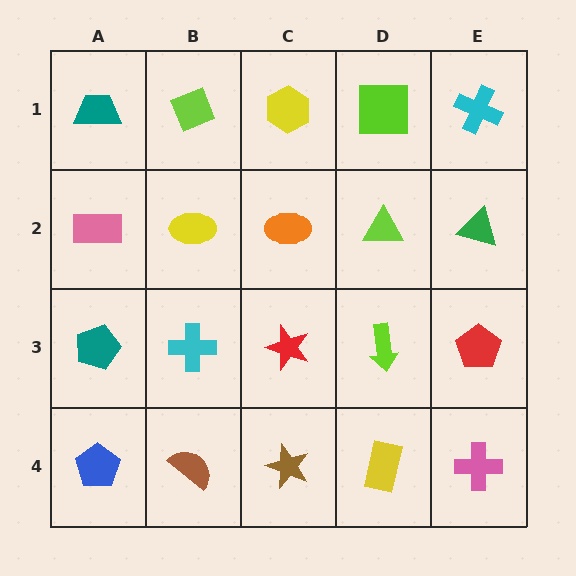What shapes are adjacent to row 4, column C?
A red star (row 3, column C), a brown semicircle (row 4, column B), a yellow rectangle (row 4, column D).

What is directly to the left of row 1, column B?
A teal trapezoid.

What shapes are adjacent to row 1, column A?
A pink rectangle (row 2, column A), a lime diamond (row 1, column B).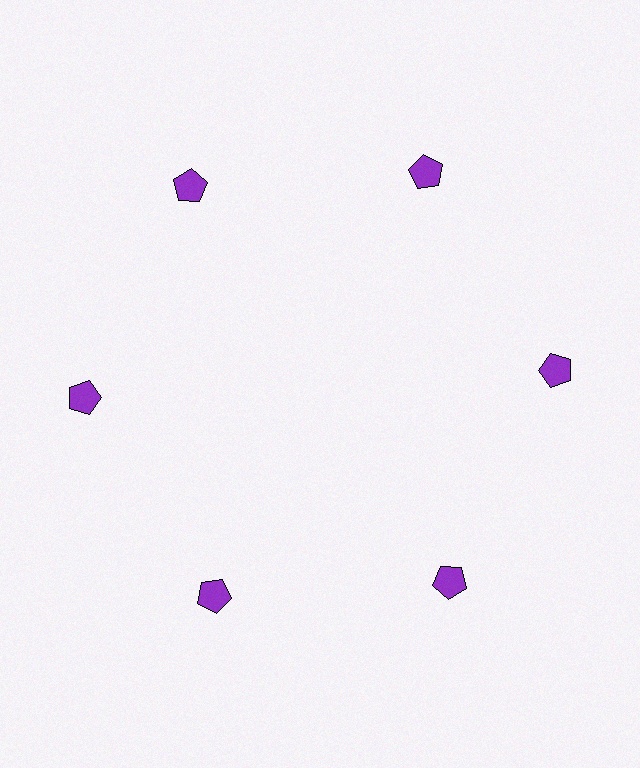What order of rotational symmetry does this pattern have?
This pattern has 6-fold rotational symmetry.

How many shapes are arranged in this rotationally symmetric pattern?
There are 6 shapes, arranged in 6 groups of 1.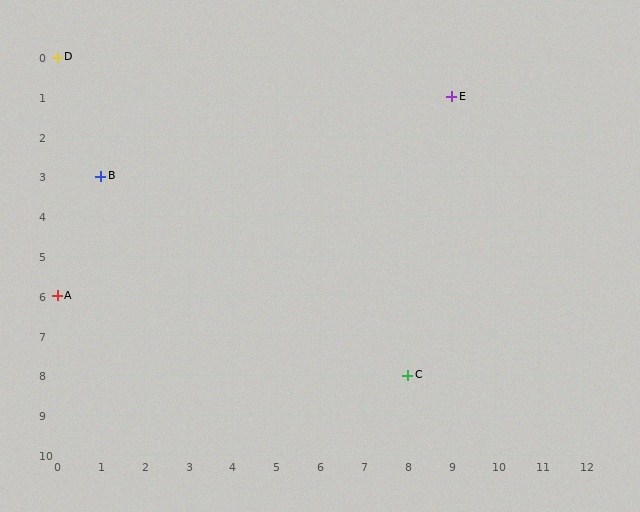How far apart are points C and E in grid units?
Points C and E are 1 column and 7 rows apart (about 7.1 grid units diagonally).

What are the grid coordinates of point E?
Point E is at grid coordinates (9, 1).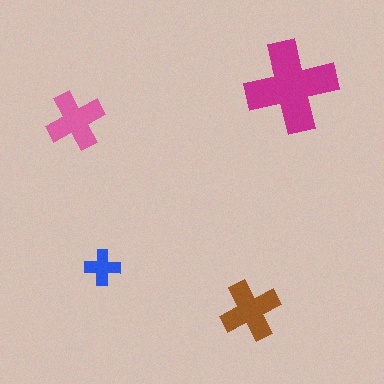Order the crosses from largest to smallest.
the magenta one, the brown one, the pink one, the blue one.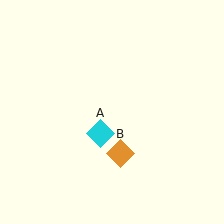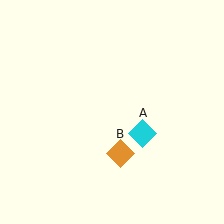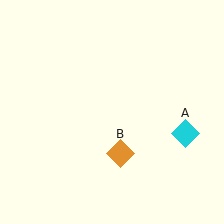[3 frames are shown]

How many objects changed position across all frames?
1 object changed position: cyan diamond (object A).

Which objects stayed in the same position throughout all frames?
Orange diamond (object B) remained stationary.